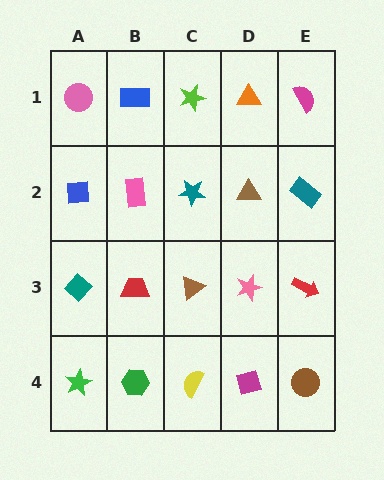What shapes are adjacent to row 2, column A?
A pink circle (row 1, column A), a teal diamond (row 3, column A), a pink rectangle (row 2, column B).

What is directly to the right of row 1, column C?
An orange triangle.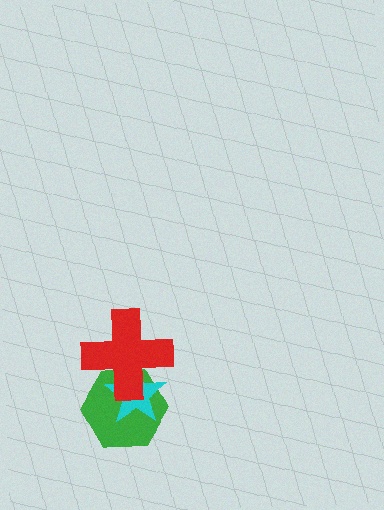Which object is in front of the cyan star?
The red cross is in front of the cyan star.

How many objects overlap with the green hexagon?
2 objects overlap with the green hexagon.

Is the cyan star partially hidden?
Yes, it is partially covered by another shape.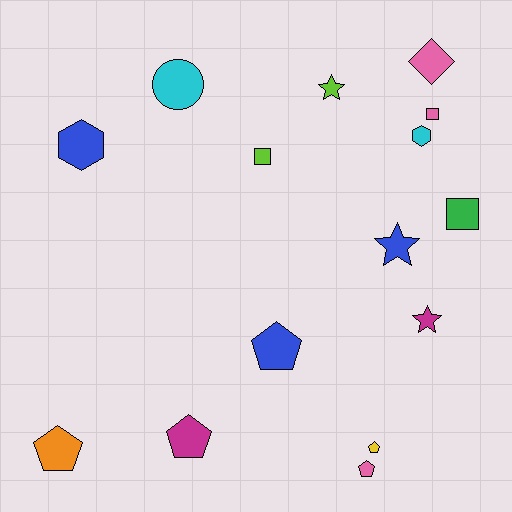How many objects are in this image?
There are 15 objects.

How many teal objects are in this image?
There are no teal objects.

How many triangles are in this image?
There are no triangles.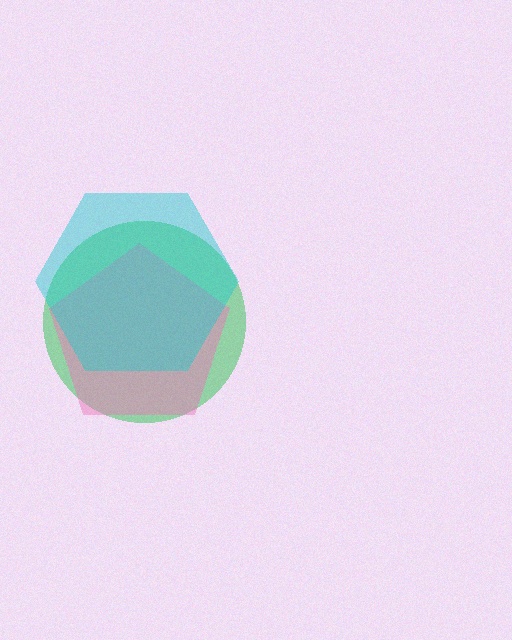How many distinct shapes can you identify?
There are 3 distinct shapes: a green circle, a pink pentagon, a cyan hexagon.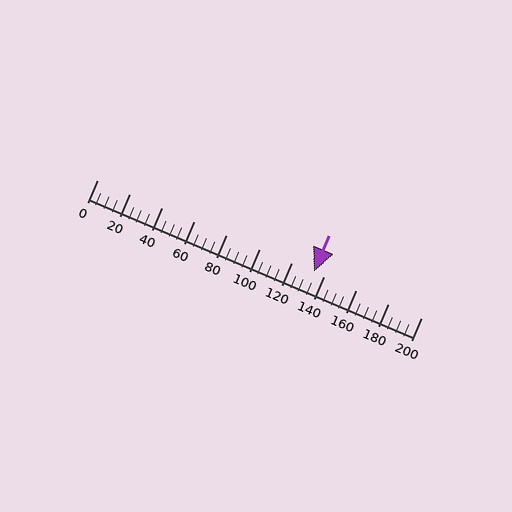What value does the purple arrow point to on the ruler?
The purple arrow points to approximately 134.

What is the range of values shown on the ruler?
The ruler shows values from 0 to 200.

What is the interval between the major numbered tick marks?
The major tick marks are spaced 20 units apart.